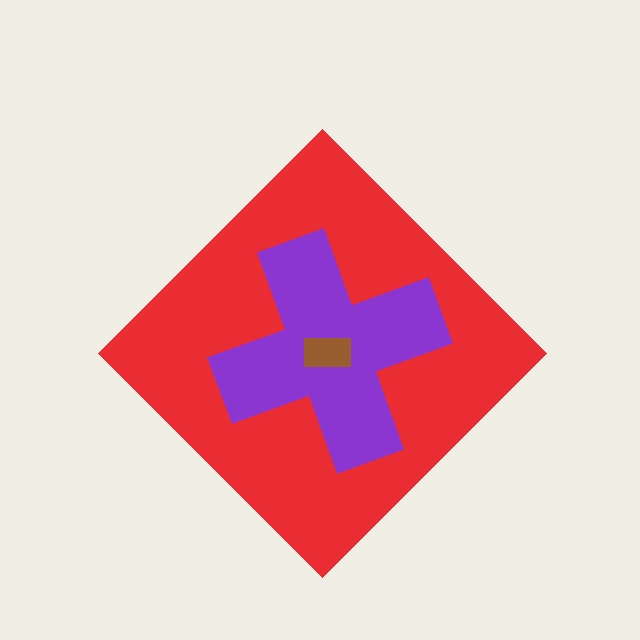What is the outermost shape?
The red diamond.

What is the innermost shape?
The brown rectangle.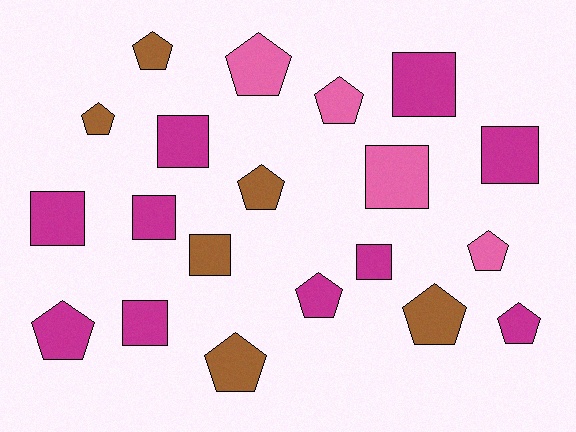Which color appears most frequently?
Magenta, with 10 objects.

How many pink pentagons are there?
There are 3 pink pentagons.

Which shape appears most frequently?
Pentagon, with 11 objects.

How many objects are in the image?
There are 20 objects.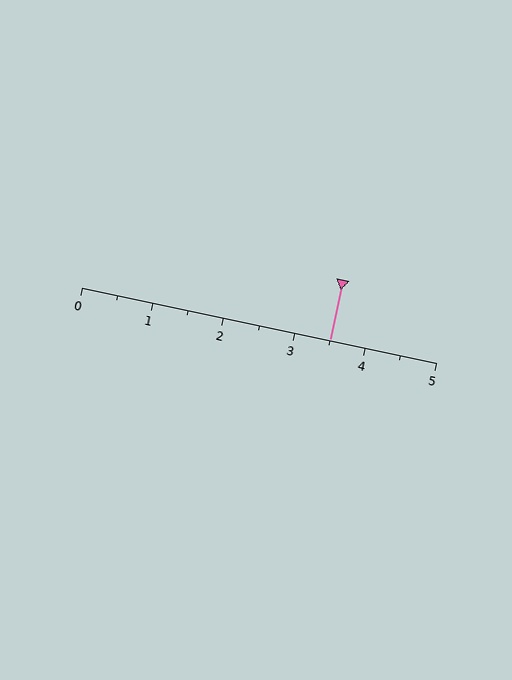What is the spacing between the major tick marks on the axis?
The major ticks are spaced 1 apart.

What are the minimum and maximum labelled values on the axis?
The axis runs from 0 to 5.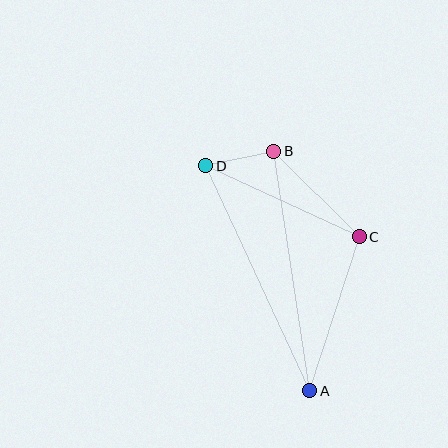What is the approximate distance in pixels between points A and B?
The distance between A and B is approximately 242 pixels.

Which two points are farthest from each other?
Points A and D are farthest from each other.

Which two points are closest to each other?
Points B and D are closest to each other.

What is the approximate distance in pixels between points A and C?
The distance between A and C is approximately 162 pixels.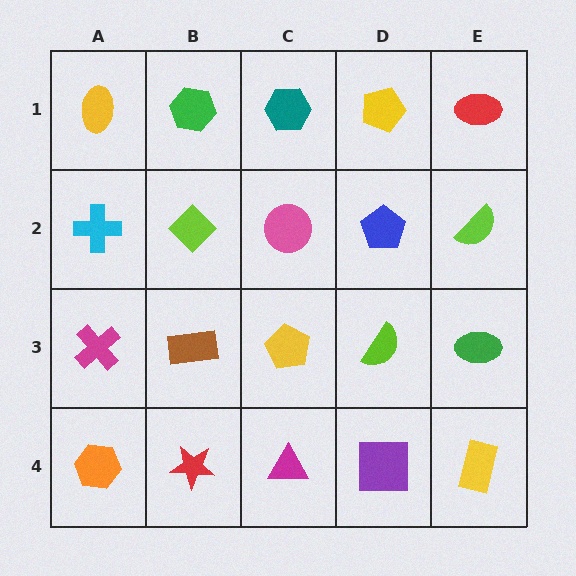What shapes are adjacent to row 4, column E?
A green ellipse (row 3, column E), a purple square (row 4, column D).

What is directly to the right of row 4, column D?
A yellow rectangle.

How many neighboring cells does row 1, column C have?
3.